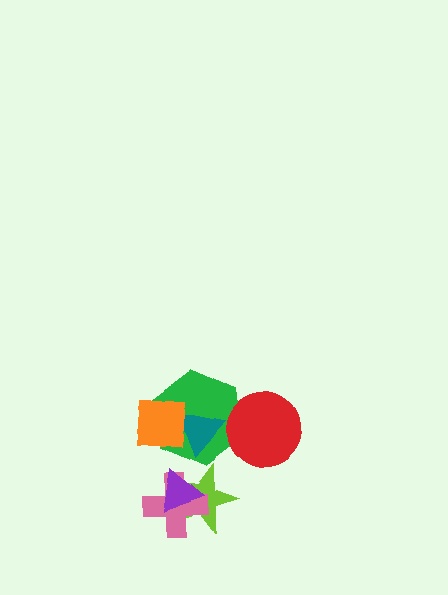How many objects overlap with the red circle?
1 object overlaps with the red circle.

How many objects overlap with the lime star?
2 objects overlap with the lime star.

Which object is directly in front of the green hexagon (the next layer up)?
The teal triangle is directly in front of the green hexagon.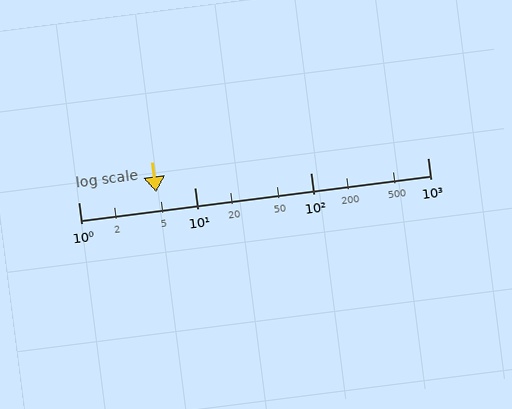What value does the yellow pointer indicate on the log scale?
The pointer indicates approximately 4.7.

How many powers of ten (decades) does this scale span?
The scale spans 3 decades, from 1 to 1000.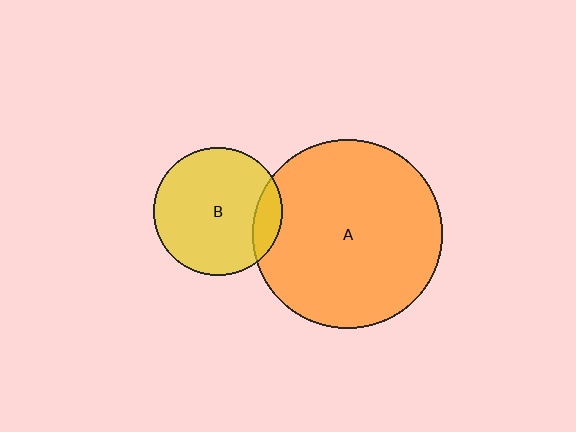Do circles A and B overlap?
Yes.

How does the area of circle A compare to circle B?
Approximately 2.2 times.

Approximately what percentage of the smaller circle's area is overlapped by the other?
Approximately 10%.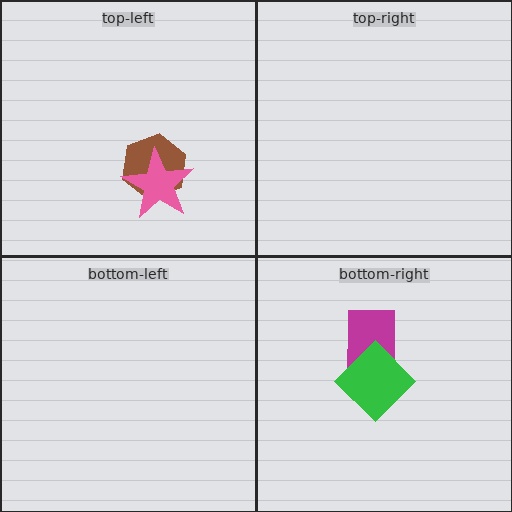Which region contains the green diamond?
The bottom-right region.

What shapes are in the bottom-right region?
The magenta rectangle, the green diamond.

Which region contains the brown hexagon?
The top-left region.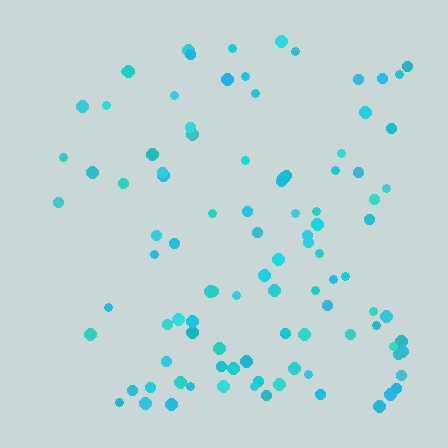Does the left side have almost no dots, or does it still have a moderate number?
Still a moderate number, just noticeably fewer than the right.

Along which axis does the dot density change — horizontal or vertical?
Horizontal.